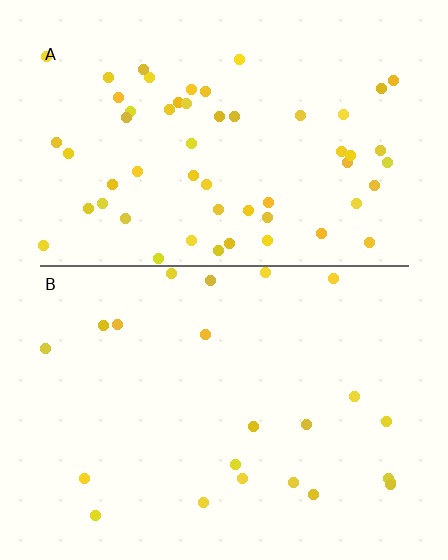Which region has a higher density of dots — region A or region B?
A (the top).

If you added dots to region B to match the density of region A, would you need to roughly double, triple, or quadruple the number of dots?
Approximately double.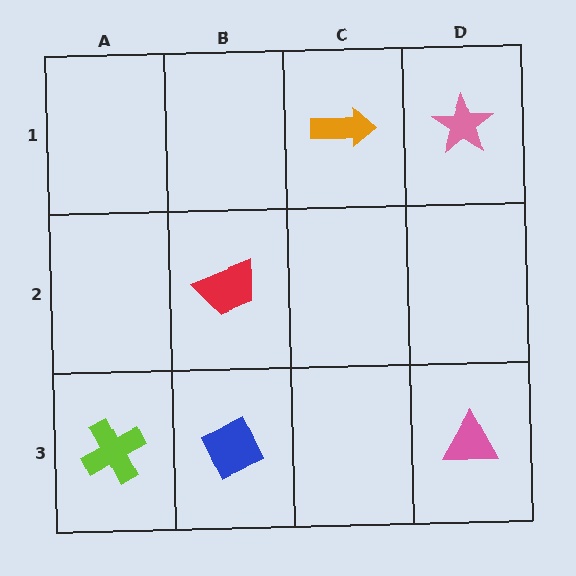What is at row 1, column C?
An orange arrow.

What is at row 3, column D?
A pink triangle.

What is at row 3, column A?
A lime cross.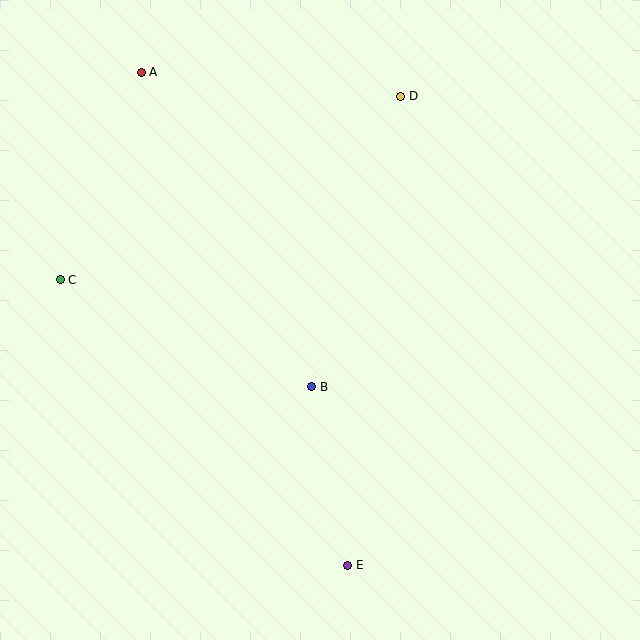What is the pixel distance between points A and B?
The distance between A and B is 358 pixels.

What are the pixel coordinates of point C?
Point C is at (60, 280).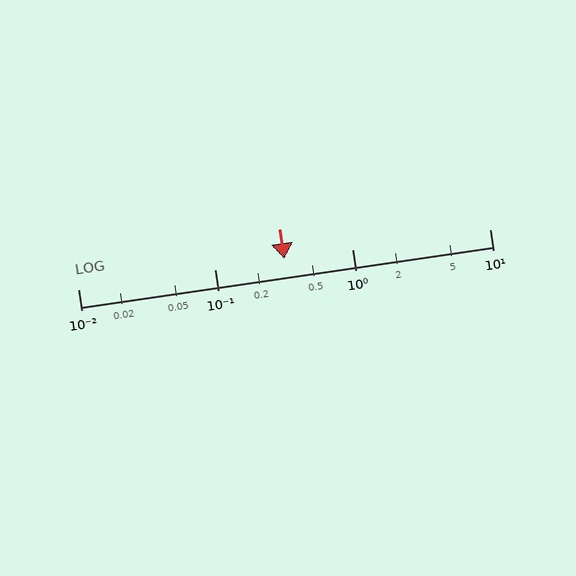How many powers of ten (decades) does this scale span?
The scale spans 3 decades, from 0.01 to 10.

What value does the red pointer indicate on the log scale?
The pointer indicates approximately 0.32.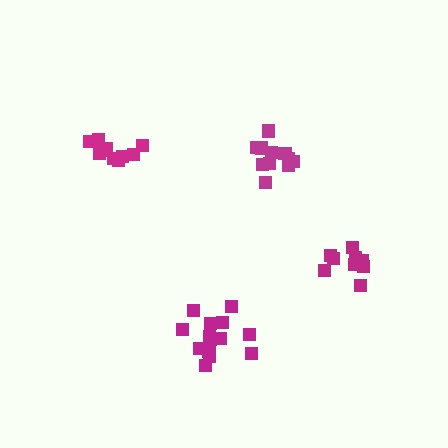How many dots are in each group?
Group 1: 15 dots, Group 2: 12 dots, Group 3: 10 dots, Group 4: 9 dots (46 total).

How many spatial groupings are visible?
There are 4 spatial groupings.